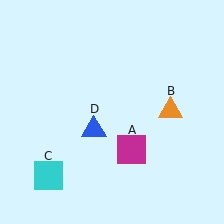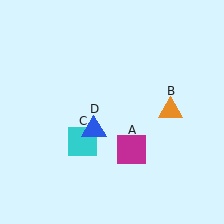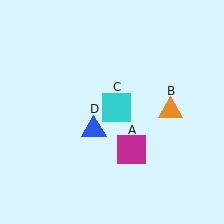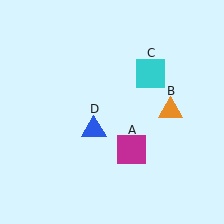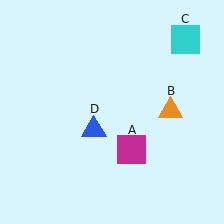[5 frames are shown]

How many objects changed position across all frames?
1 object changed position: cyan square (object C).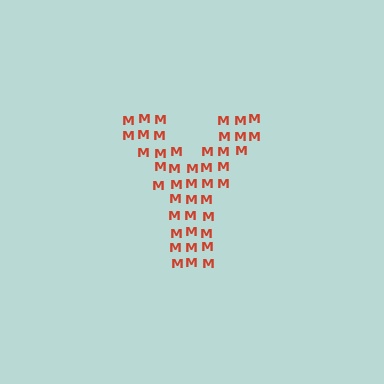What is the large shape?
The large shape is the letter Y.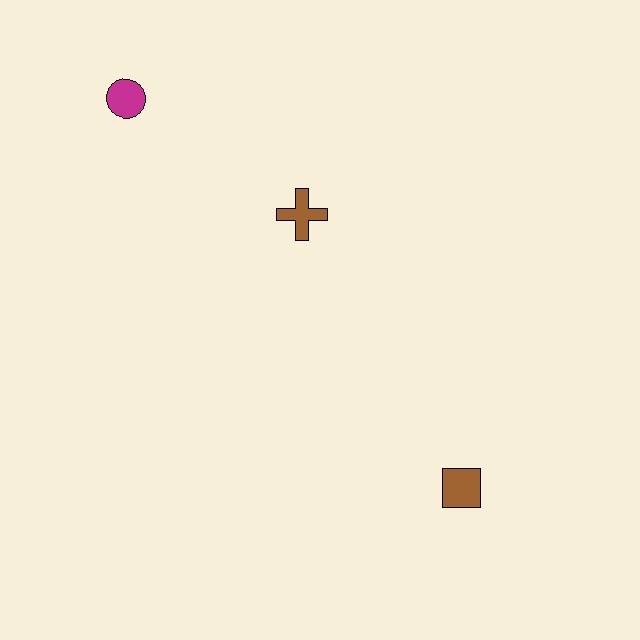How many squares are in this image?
There is 1 square.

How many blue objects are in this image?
There are no blue objects.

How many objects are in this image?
There are 3 objects.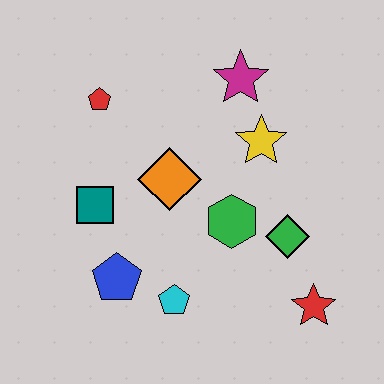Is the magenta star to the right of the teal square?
Yes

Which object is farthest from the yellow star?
The blue pentagon is farthest from the yellow star.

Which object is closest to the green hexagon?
The green diamond is closest to the green hexagon.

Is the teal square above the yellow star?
No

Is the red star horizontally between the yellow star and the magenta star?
No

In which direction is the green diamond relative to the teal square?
The green diamond is to the right of the teal square.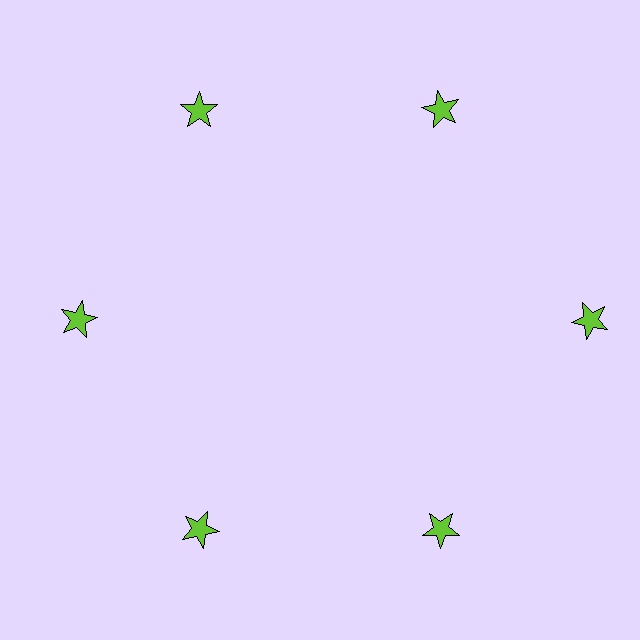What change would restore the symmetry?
The symmetry would be restored by moving it inward, back onto the ring so that all 6 stars sit at equal angles and equal distance from the center.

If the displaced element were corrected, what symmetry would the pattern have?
It would have 6-fold rotational symmetry — the pattern would map onto itself every 60 degrees.